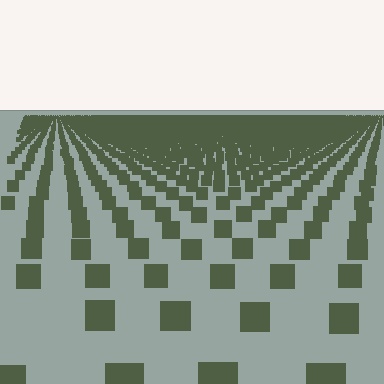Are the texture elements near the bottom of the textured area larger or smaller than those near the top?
Larger. Near the bottom, elements are closer to the viewer and appear at a bigger on-screen size.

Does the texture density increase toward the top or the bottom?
Density increases toward the top.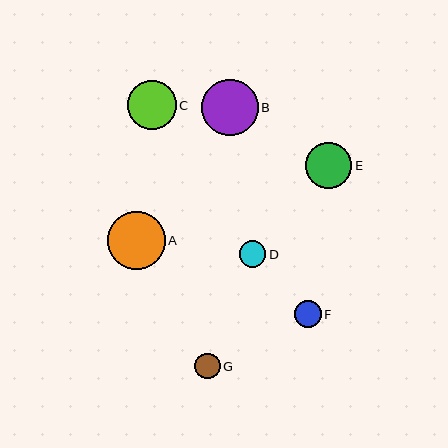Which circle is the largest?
Circle A is the largest with a size of approximately 58 pixels.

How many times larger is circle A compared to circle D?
Circle A is approximately 2.2 times the size of circle D.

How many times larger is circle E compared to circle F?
Circle E is approximately 1.7 times the size of circle F.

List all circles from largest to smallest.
From largest to smallest: A, B, C, E, D, F, G.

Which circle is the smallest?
Circle G is the smallest with a size of approximately 25 pixels.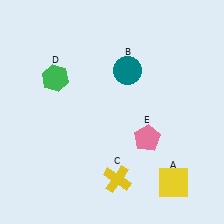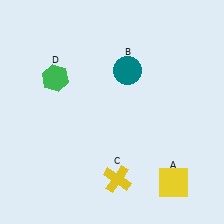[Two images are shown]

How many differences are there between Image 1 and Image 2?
There is 1 difference between the two images.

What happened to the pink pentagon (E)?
The pink pentagon (E) was removed in Image 2. It was in the bottom-right area of Image 1.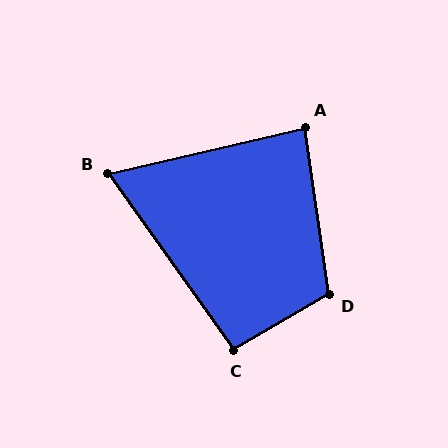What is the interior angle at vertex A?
Approximately 85 degrees (acute).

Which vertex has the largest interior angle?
D, at approximately 112 degrees.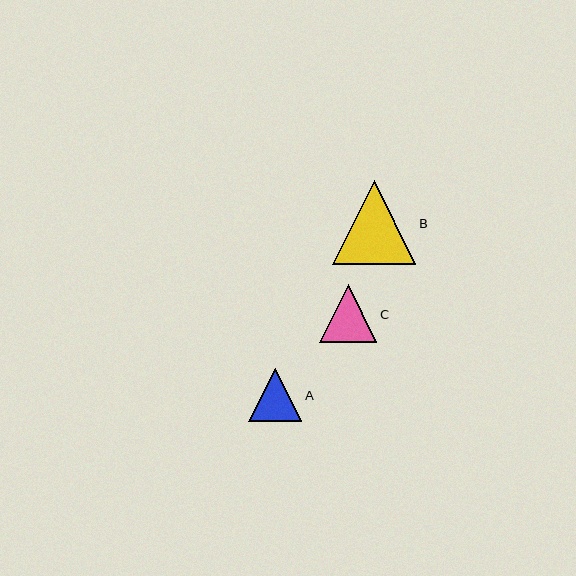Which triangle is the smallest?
Triangle A is the smallest with a size of approximately 53 pixels.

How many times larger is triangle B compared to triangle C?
Triangle B is approximately 1.5 times the size of triangle C.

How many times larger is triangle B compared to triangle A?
Triangle B is approximately 1.6 times the size of triangle A.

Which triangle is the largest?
Triangle B is the largest with a size of approximately 83 pixels.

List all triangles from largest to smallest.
From largest to smallest: B, C, A.